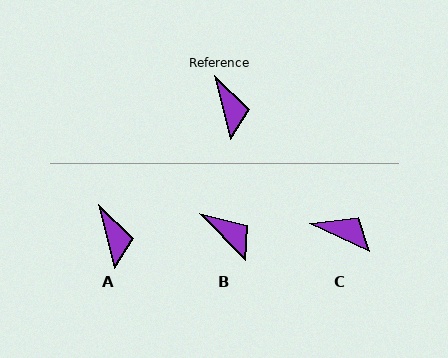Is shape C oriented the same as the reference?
No, it is off by about 52 degrees.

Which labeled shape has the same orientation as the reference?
A.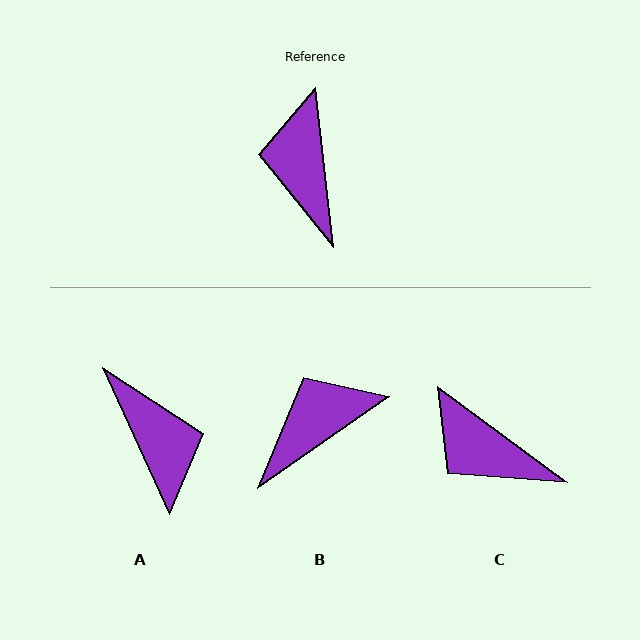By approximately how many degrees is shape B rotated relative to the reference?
Approximately 61 degrees clockwise.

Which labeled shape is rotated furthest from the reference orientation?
A, about 162 degrees away.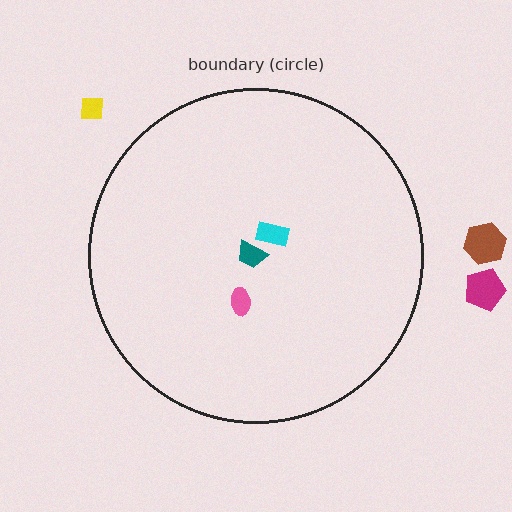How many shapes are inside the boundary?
3 inside, 3 outside.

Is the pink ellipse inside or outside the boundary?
Inside.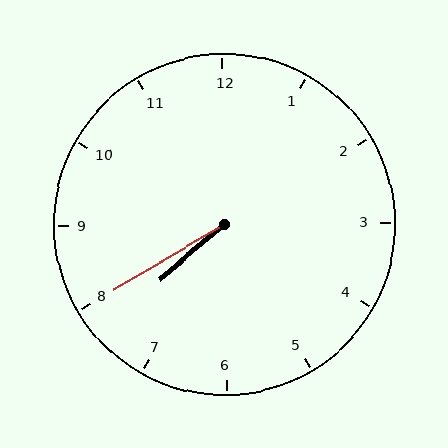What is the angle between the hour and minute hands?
Approximately 10 degrees.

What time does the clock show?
7:40.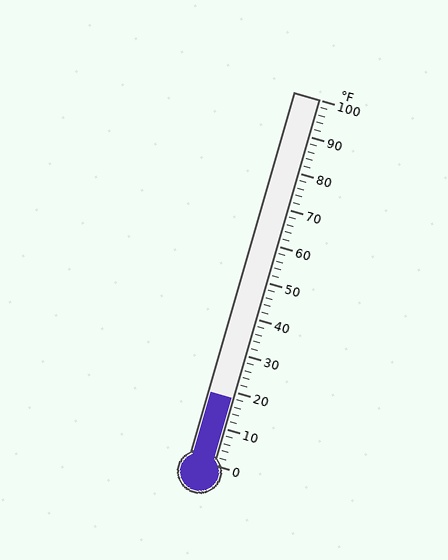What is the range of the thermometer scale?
The thermometer scale ranges from 0°F to 100°F.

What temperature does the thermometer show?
The thermometer shows approximately 18°F.